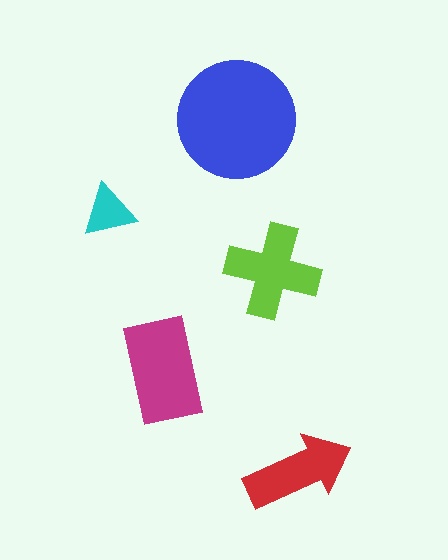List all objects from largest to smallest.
The blue circle, the magenta rectangle, the lime cross, the red arrow, the cyan triangle.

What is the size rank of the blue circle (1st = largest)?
1st.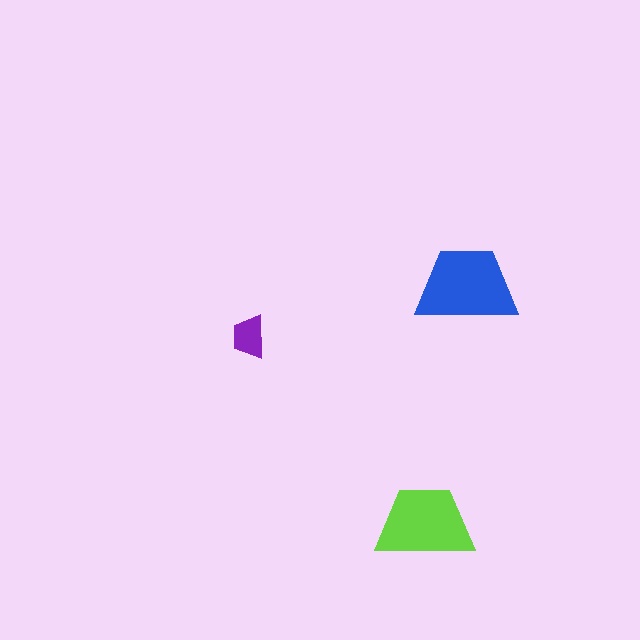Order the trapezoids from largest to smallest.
the blue one, the lime one, the purple one.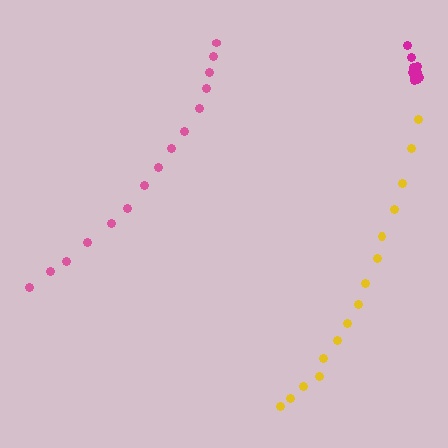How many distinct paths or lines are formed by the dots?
There are 3 distinct paths.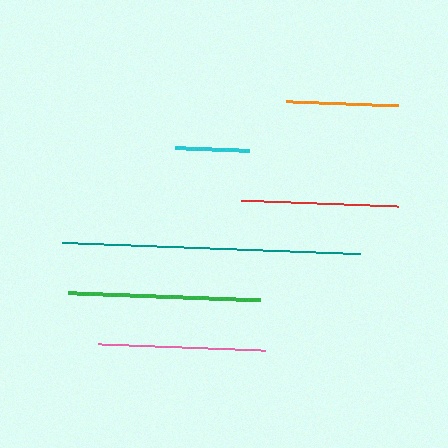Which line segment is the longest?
The teal line is the longest at approximately 297 pixels.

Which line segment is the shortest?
The cyan line is the shortest at approximately 74 pixels.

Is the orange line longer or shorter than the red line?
The red line is longer than the orange line.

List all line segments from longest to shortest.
From longest to shortest: teal, green, pink, red, orange, cyan.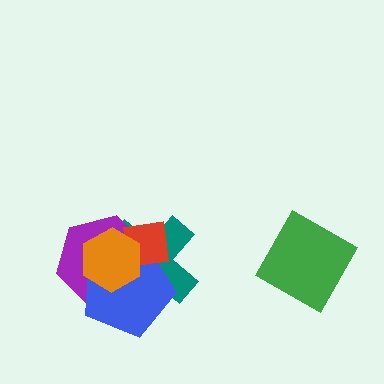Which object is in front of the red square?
The orange hexagon is in front of the red square.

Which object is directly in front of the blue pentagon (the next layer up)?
The red square is directly in front of the blue pentagon.